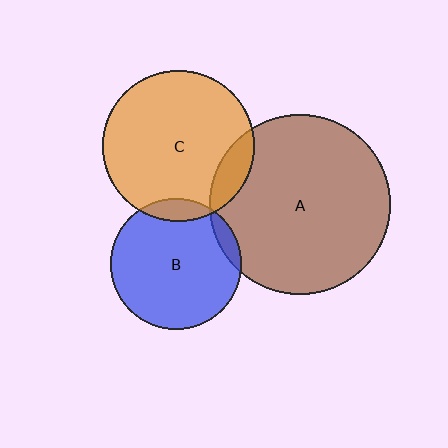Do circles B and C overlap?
Yes.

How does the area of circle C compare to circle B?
Approximately 1.4 times.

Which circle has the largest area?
Circle A (brown).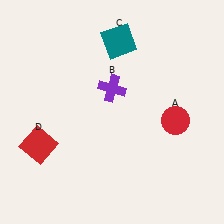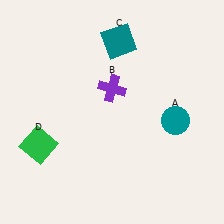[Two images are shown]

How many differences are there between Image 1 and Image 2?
There are 2 differences between the two images.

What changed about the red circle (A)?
In Image 1, A is red. In Image 2, it changed to teal.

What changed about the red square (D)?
In Image 1, D is red. In Image 2, it changed to green.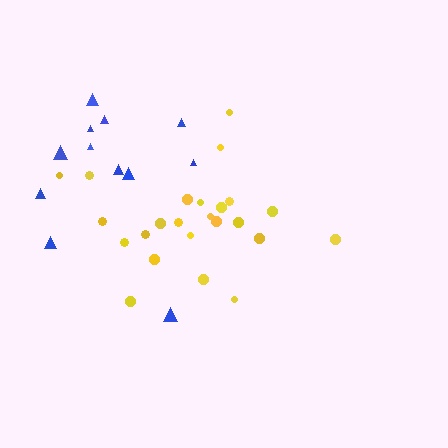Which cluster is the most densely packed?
Yellow.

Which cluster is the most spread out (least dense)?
Blue.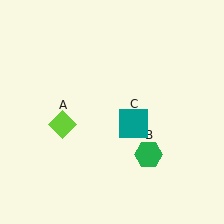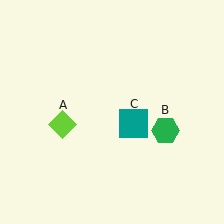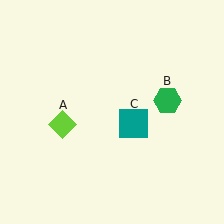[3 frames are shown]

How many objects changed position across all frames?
1 object changed position: green hexagon (object B).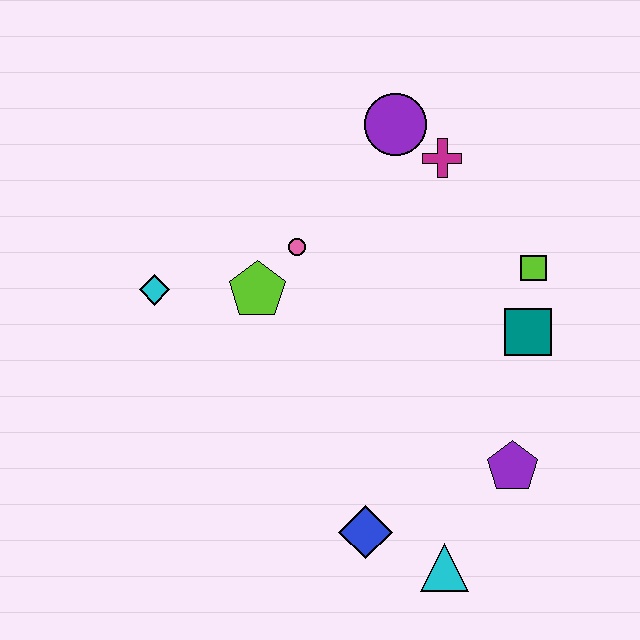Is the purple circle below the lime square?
No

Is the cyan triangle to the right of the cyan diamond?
Yes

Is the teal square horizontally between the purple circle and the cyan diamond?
No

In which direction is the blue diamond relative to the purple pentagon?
The blue diamond is to the left of the purple pentagon.